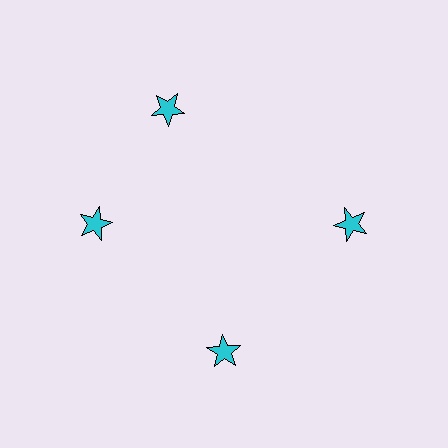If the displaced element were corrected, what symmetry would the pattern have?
It would have 4-fold rotational symmetry — the pattern would map onto itself every 90 degrees.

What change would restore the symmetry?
The symmetry would be restored by rotating it back into even spacing with its neighbors so that all 4 stars sit at equal angles and equal distance from the center.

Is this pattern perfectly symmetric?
No. The 4 cyan stars are arranged in a ring, but one element near the 12 o'clock position is rotated out of alignment along the ring, breaking the 4-fold rotational symmetry.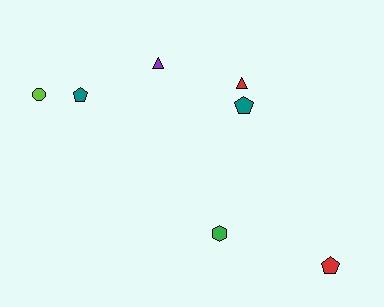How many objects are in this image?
There are 7 objects.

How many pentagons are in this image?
There are 3 pentagons.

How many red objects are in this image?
There are 2 red objects.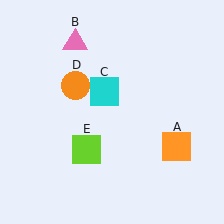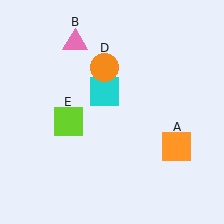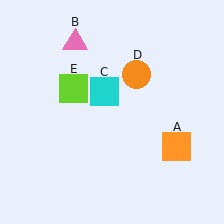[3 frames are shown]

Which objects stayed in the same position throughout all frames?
Orange square (object A) and pink triangle (object B) and cyan square (object C) remained stationary.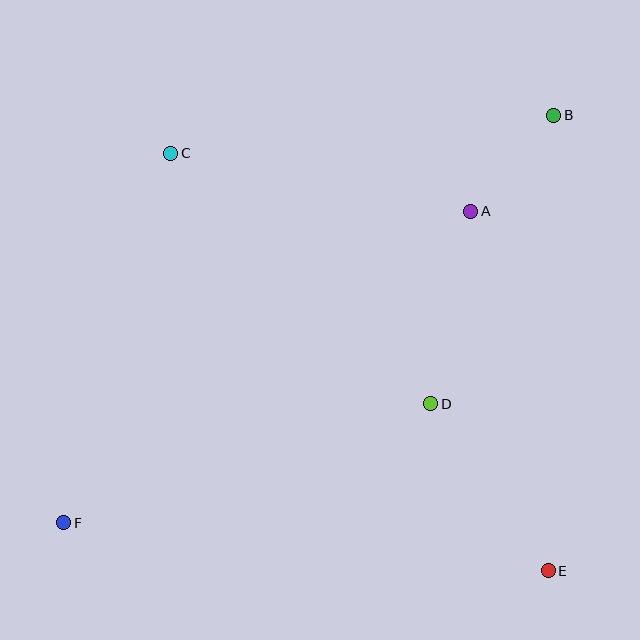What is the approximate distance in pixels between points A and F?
The distance between A and F is approximately 512 pixels.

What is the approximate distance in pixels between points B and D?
The distance between B and D is approximately 314 pixels.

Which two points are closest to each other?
Points A and B are closest to each other.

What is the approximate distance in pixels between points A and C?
The distance between A and C is approximately 305 pixels.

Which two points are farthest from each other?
Points B and F are farthest from each other.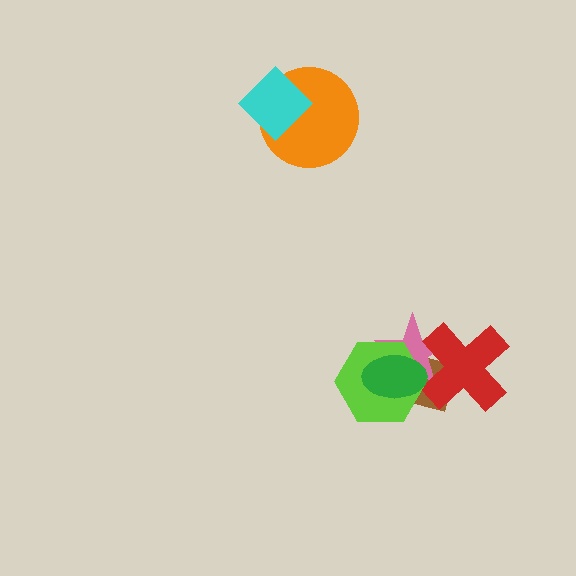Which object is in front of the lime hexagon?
The green ellipse is in front of the lime hexagon.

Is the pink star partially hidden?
Yes, it is partially covered by another shape.